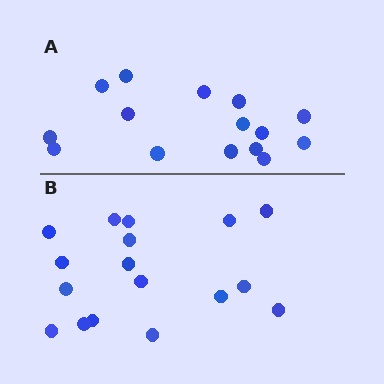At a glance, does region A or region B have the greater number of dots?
Region B (the bottom region) has more dots.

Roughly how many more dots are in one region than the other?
Region B has just a few more — roughly 2 or 3 more dots than region A.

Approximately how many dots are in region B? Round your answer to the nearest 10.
About 20 dots. (The exact count is 17, which rounds to 20.)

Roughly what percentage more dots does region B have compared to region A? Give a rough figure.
About 15% more.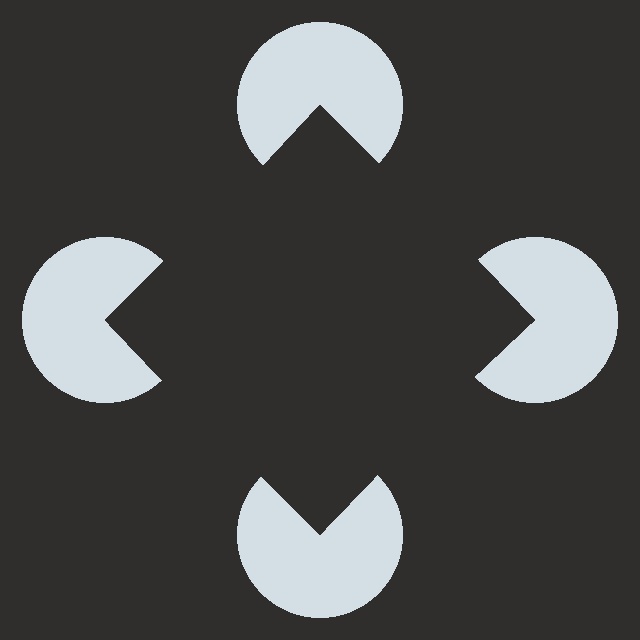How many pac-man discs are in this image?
There are 4 — one at each vertex of the illusory square.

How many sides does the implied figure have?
4 sides.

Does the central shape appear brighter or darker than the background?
It typically appears slightly darker than the background, even though no actual brightness change is drawn.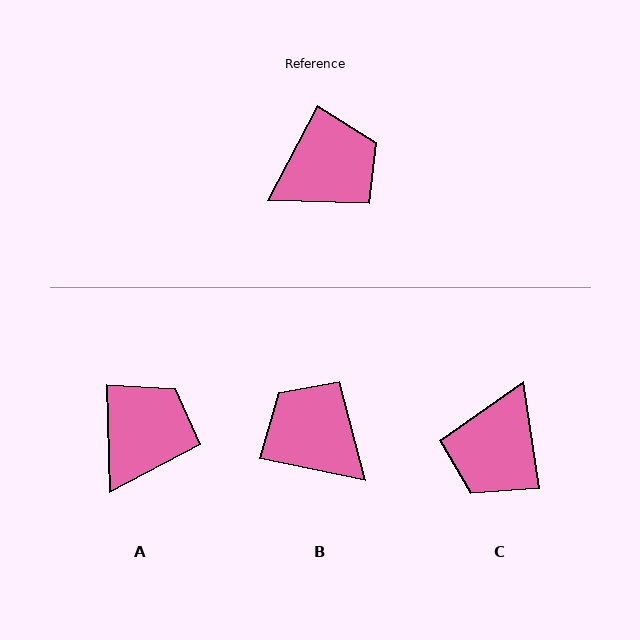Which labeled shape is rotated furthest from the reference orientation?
C, about 143 degrees away.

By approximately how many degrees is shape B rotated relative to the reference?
Approximately 106 degrees counter-clockwise.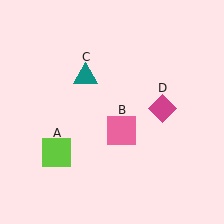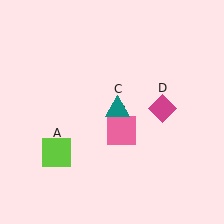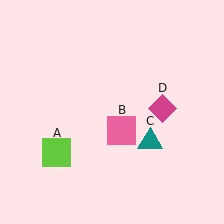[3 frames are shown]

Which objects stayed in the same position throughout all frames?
Lime square (object A) and pink square (object B) and magenta diamond (object D) remained stationary.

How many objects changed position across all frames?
1 object changed position: teal triangle (object C).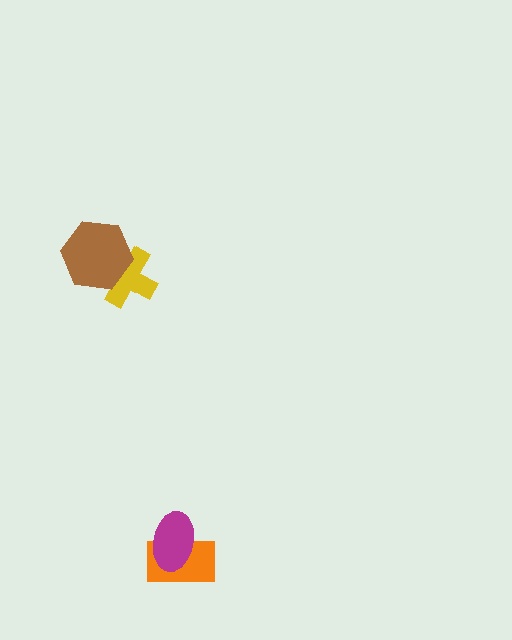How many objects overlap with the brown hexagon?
1 object overlaps with the brown hexagon.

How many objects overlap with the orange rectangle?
1 object overlaps with the orange rectangle.